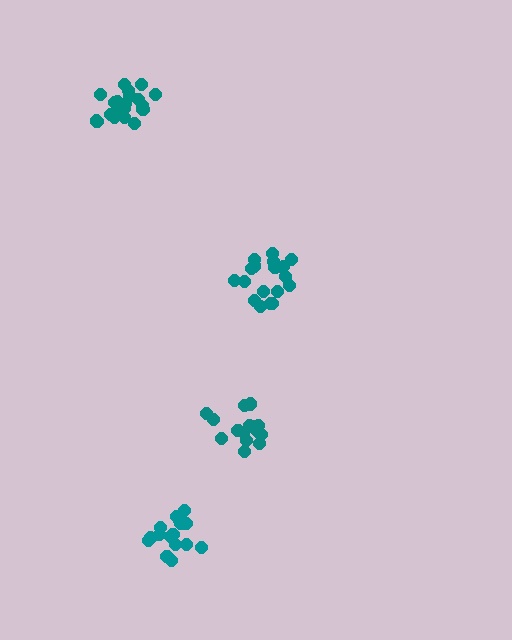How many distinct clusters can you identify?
There are 4 distinct clusters.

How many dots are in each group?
Group 1: 16 dots, Group 2: 20 dots, Group 3: 20 dots, Group 4: 16 dots (72 total).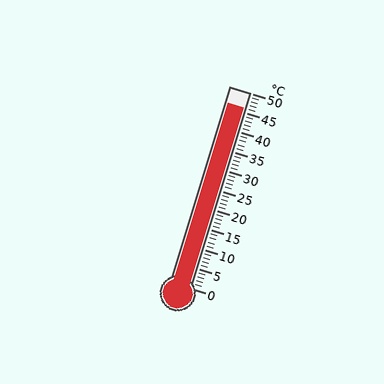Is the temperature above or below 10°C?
The temperature is above 10°C.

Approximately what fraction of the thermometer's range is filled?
The thermometer is filled to approximately 90% of its range.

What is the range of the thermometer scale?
The thermometer scale ranges from 0°C to 50°C.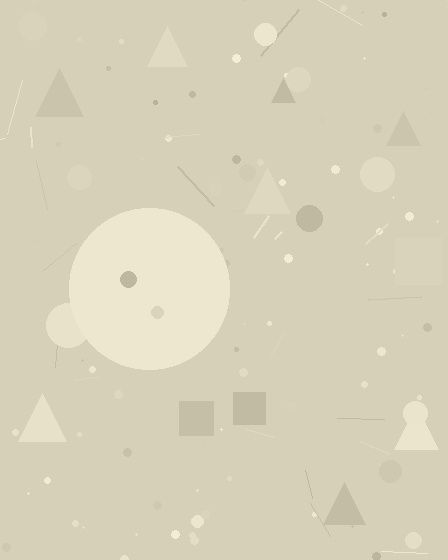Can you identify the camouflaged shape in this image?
The camouflaged shape is a circle.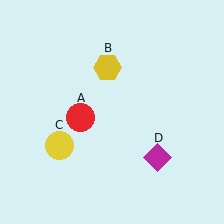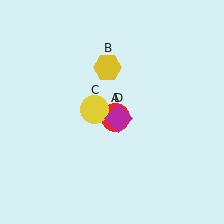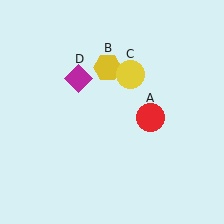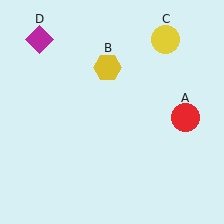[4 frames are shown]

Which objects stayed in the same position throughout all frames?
Yellow hexagon (object B) remained stationary.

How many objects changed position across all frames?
3 objects changed position: red circle (object A), yellow circle (object C), magenta diamond (object D).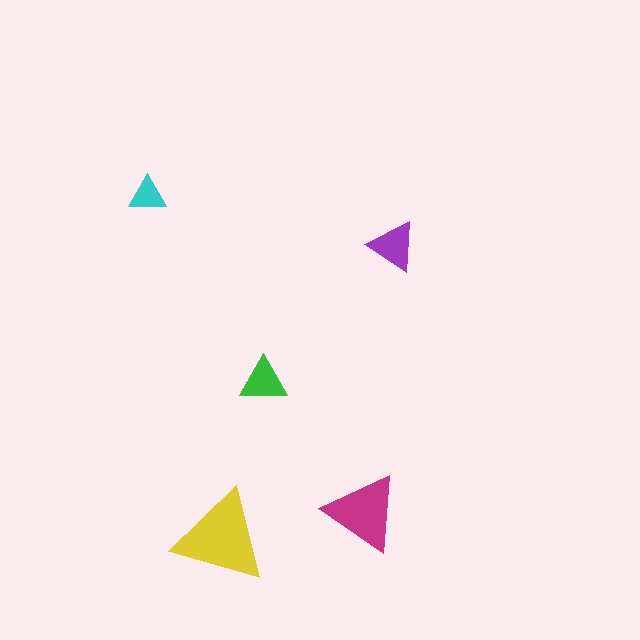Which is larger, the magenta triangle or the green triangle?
The magenta one.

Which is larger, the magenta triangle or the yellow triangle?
The yellow one.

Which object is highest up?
The cyan triangle is topmost.